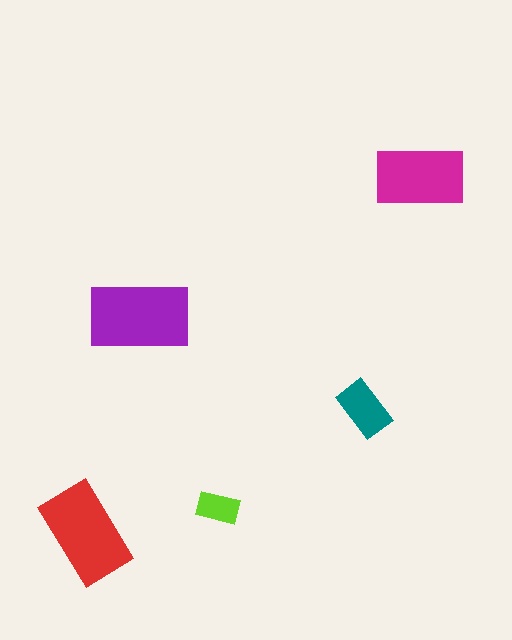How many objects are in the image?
There are 5 objects in the image.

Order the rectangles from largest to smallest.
the purple one, the red one, the magenta one, the teal one, the lime one.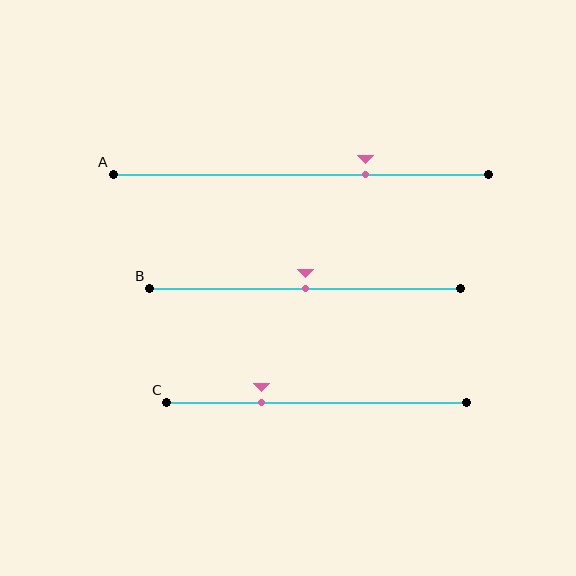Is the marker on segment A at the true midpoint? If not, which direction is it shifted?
No, the marker on segment A is shifted to the right by about 17% of the segment length.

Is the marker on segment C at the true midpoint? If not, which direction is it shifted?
No, the marker on segment C is shifted to the left by about 19% of the segment length.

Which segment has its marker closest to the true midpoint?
Segment B has its marker closest to the true midpoint.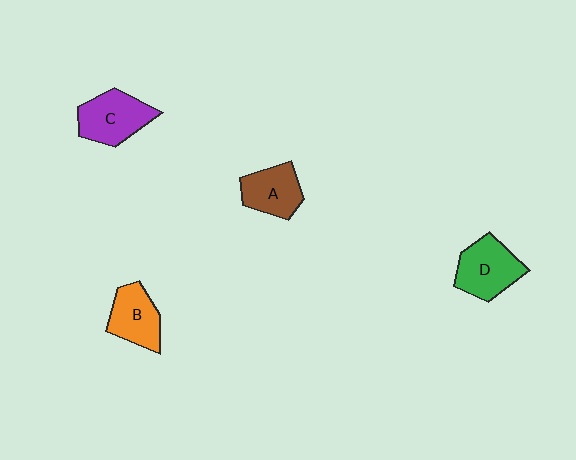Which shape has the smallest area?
Shape A (brown).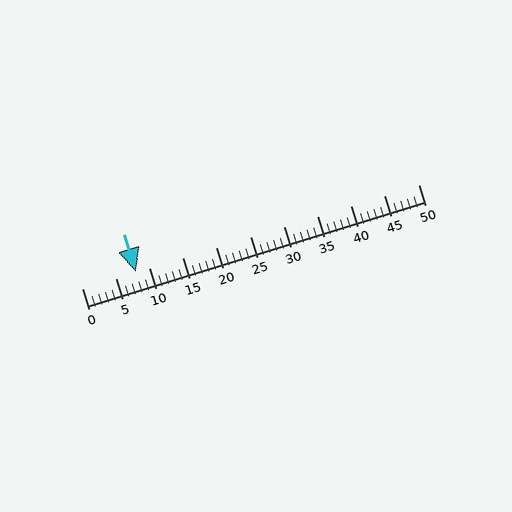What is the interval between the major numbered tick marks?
The major tick marks are spaced 5 units apart.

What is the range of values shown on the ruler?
The ruler shows values from 0 to 50.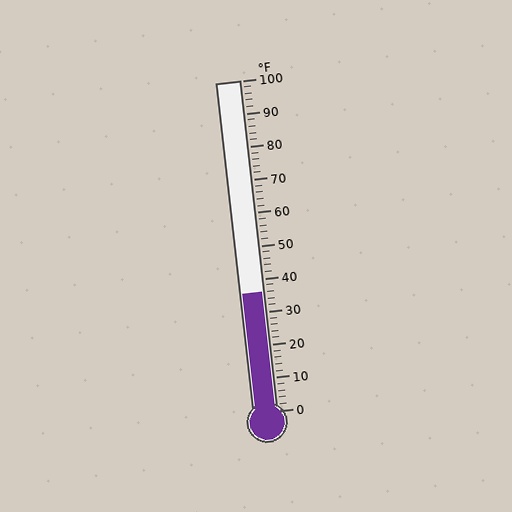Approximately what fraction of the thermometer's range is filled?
The thermometer is filled to approximately 35% of its range.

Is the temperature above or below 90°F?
The temperature is below 90°F.